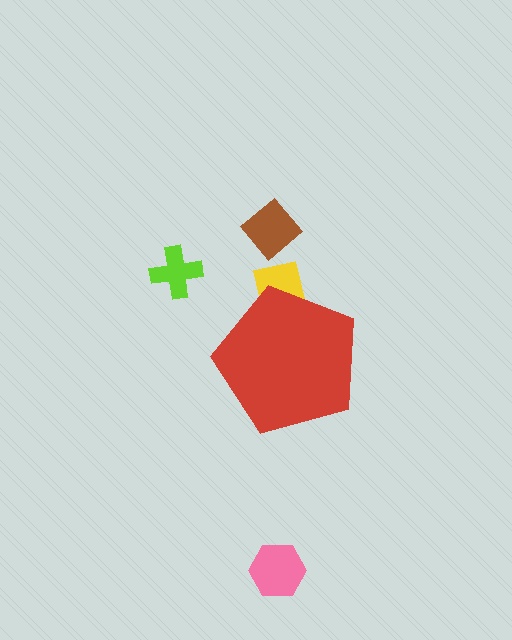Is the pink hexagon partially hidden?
No, the pink hexagon is fully visible.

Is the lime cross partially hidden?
No, the lime cross is fully visible.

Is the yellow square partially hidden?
Yes, the yellow square is partially hidden behind the red pentagon.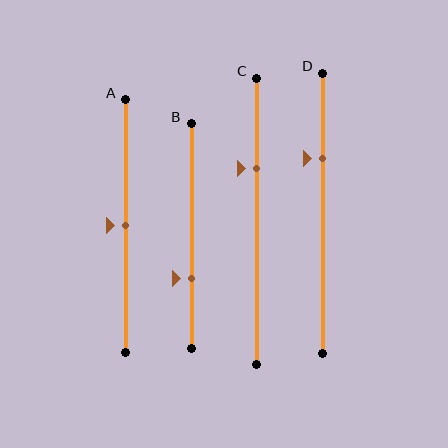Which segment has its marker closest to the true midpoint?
Segment A has its marker closest to the true midpoint.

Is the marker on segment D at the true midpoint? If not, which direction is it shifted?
No, the marker on segment D is shifted upward by about 20% of the segment length.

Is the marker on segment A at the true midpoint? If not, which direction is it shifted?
Yes, the marker on segment A is at the true midpoint.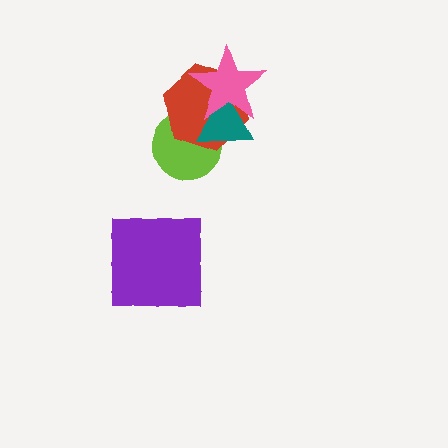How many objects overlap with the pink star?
2 objects overlap with the pink star.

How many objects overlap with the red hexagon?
3 objects overlap with the red hexagon.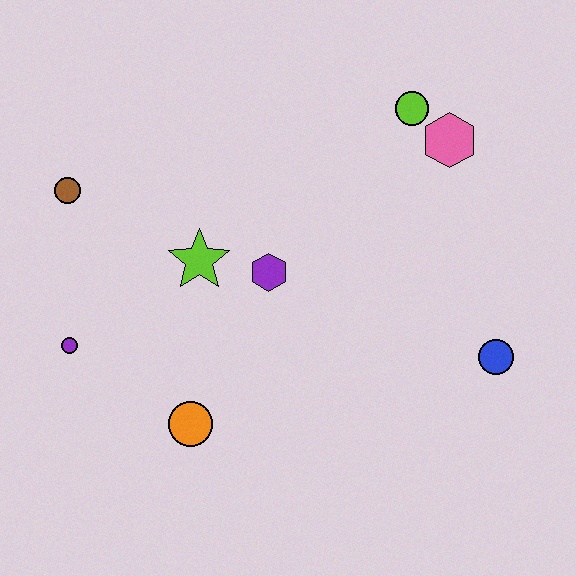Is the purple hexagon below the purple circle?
No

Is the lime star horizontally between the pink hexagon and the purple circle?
Yes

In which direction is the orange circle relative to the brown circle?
The orange circle is below the brown circle.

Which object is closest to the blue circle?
The pink hexagon is closest to the blue circle.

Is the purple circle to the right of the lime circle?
No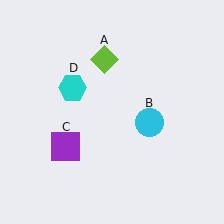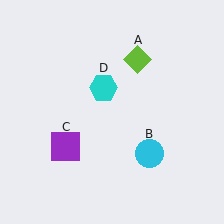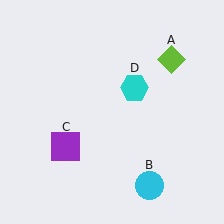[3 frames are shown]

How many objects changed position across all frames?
3 objects changed position: lime diamond (object A), cyan circle (object B), cyan hexagon (object D).